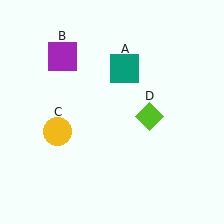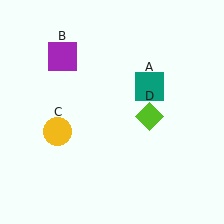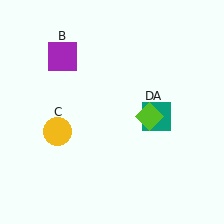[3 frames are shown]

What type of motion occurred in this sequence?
The teal square (object A) rotated clockwise around the center of the scene.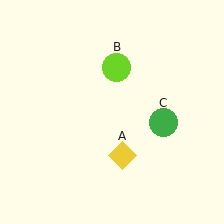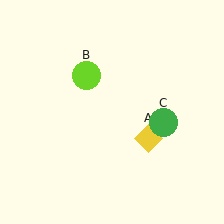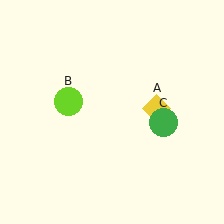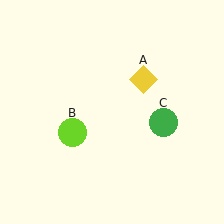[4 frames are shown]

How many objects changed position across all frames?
2 objects changed position: yellow diamond (object A), lime circle (object B).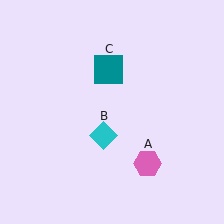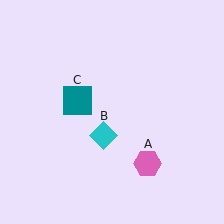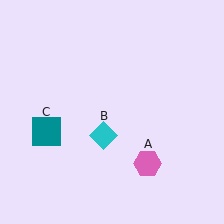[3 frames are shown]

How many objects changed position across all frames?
1 object changed position: teal square (object C).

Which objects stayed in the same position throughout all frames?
Pink hexagon (object A) and cyan diamond (object B) remained stationary.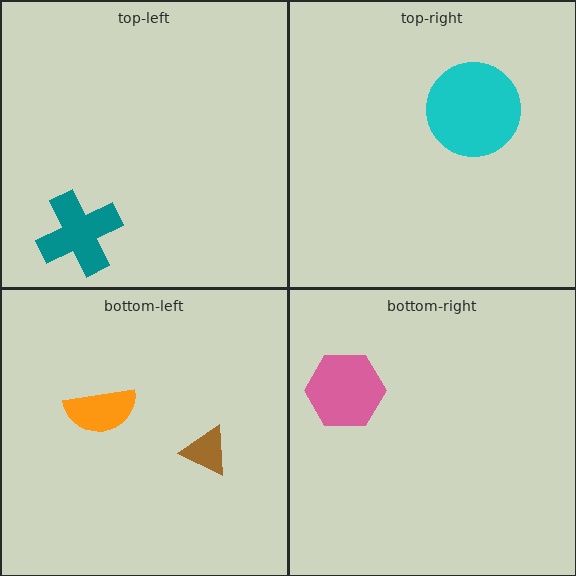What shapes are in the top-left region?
The teal cross.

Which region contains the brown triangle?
The bottom-left region.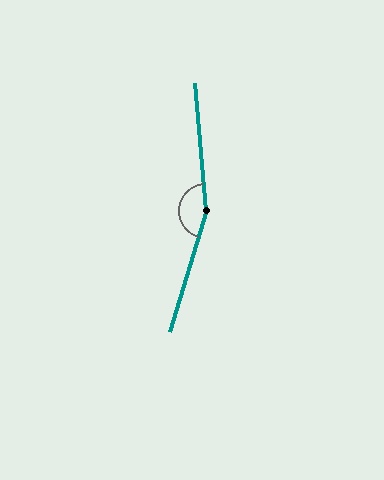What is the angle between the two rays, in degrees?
Approximately 159 degrees.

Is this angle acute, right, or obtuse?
It is obtuse.